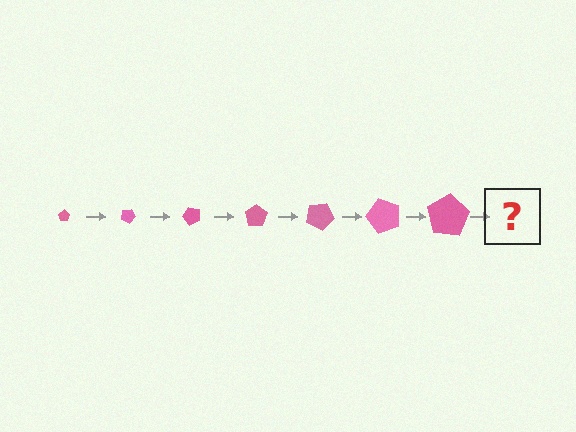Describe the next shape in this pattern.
It should be a pentagon, larger than the previous one and rotated 175 degrees from the start.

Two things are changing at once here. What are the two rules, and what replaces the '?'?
The two rules are that the pentagon grows larger each step and it rotates 25 degrees each step. The '?' should be a pentagon, larger than the previous one and rotated 175 degrees from the start.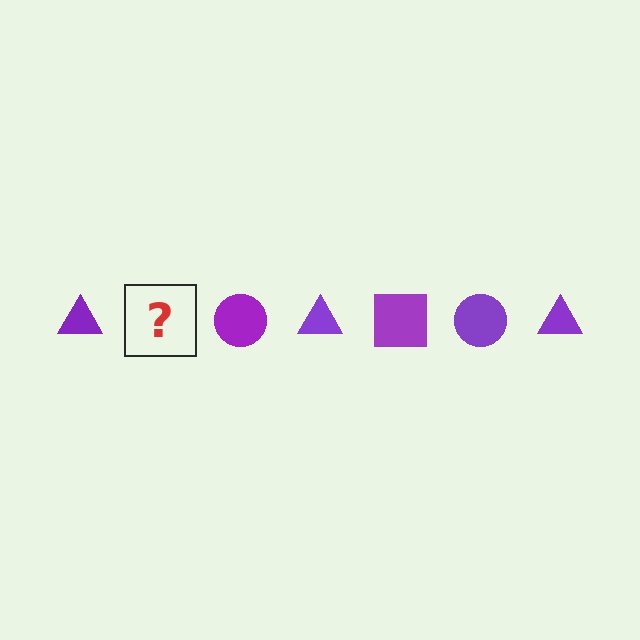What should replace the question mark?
The question mark should be replaced with a purple square.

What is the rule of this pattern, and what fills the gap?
The rule is that the pattern cycles through triangle, square, circle shapes in purple. The gap should be filled with a purple square.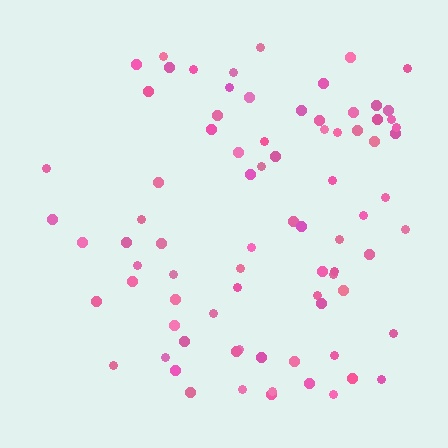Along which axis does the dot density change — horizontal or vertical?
Horizontal.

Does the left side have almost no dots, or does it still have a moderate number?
Still a moderate number, just noticeably fewer than the right.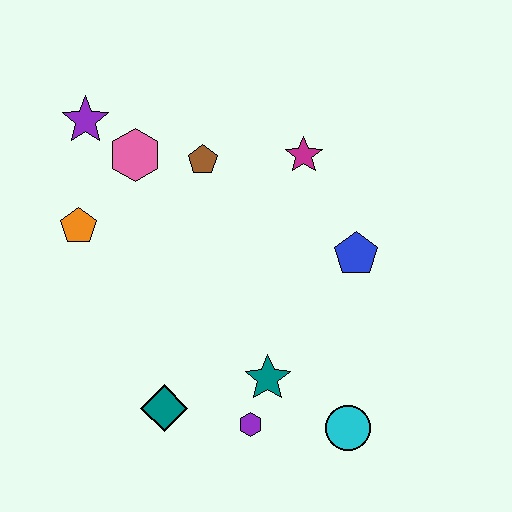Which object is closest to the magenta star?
The brown pentagon is closest to the magenta star.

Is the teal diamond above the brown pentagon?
No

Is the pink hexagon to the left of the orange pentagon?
No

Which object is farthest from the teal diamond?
The purple star is farthest from the teal diamond.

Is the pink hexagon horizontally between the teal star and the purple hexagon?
No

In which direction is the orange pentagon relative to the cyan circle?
The orange pentagon is to the left of the cyan circle.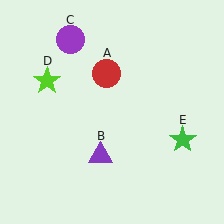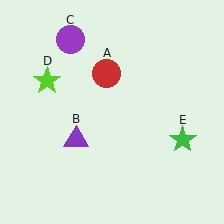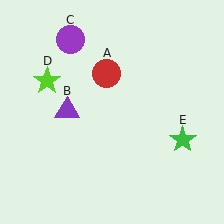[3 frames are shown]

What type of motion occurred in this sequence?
The purple triangle (object B) rotated clockwise around the center of the scene.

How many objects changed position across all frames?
1 object changed position: purple triangle (object B).